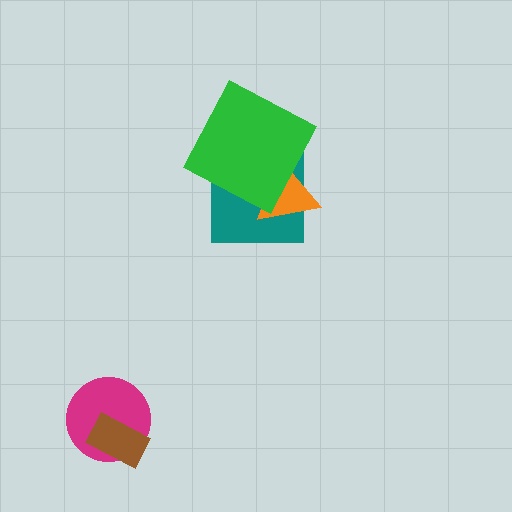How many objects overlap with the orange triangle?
2 objects overlap with the orange triangle.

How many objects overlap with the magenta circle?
1 object overlaps with the magenta circle.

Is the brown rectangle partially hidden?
No, no other shape covers it.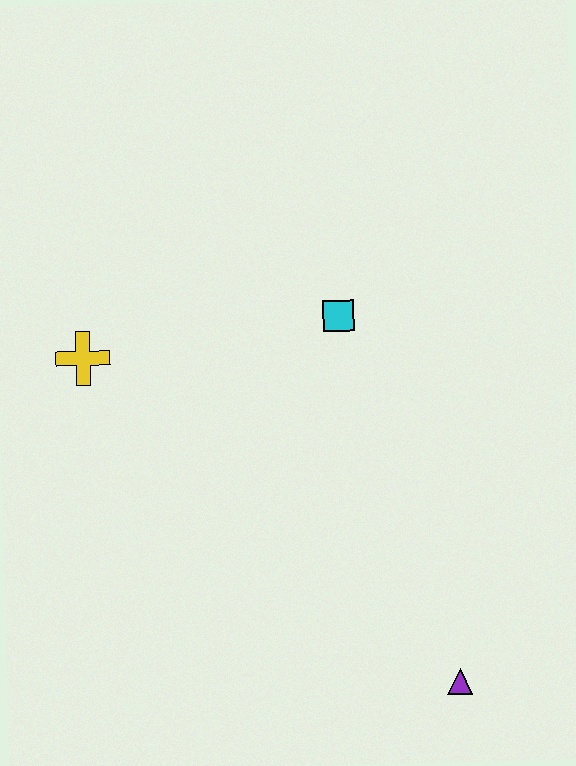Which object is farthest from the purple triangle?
The yellow cross is farthest from the purple triangle.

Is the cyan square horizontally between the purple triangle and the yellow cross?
Yes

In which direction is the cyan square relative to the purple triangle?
The cyan square is above the purple triangle.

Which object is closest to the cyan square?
The yellow cross is closest to the cyan square.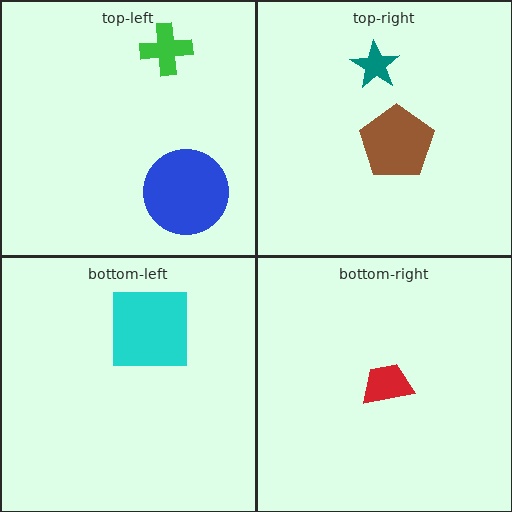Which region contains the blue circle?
The top-left region.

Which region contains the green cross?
The top-left region.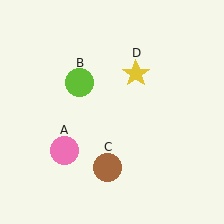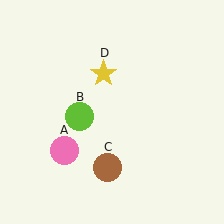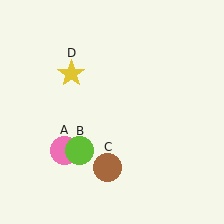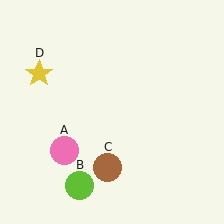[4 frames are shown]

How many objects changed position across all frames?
2 objects changed position: lime circle (object B), yellow star (object D).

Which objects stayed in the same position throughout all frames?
Pink circle (object A) and brown circle (object C) remained stationary.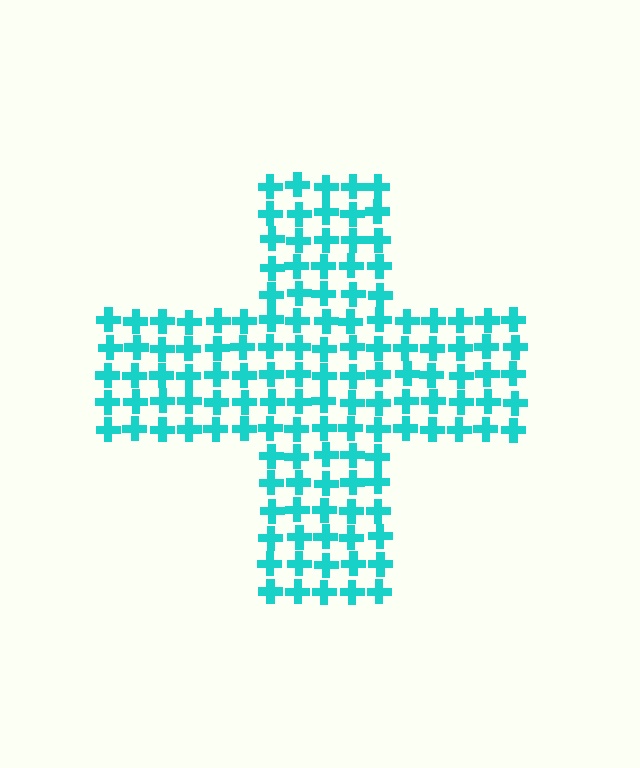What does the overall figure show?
The overall figure shows a cross.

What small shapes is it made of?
It is made of small crosses.